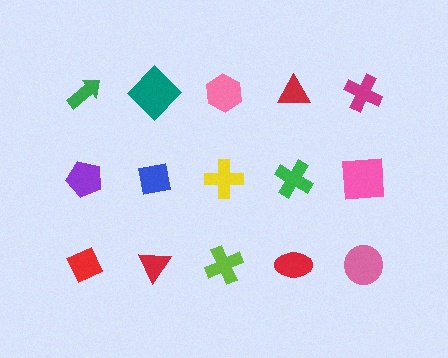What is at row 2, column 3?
A yellow cross.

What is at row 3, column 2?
A red triangle.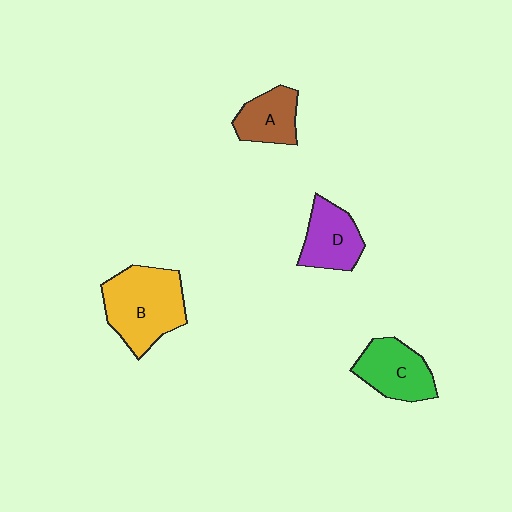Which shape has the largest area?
Shape B (yellow).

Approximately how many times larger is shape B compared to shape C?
Approximately 1.5 times.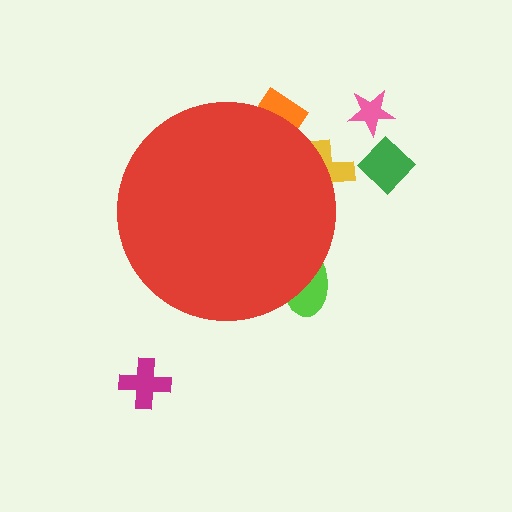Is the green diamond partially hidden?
No, the green diamond is fully visible.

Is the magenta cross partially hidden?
No, the magenta cross is fully visible.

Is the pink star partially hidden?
No, the pink star is fully visible.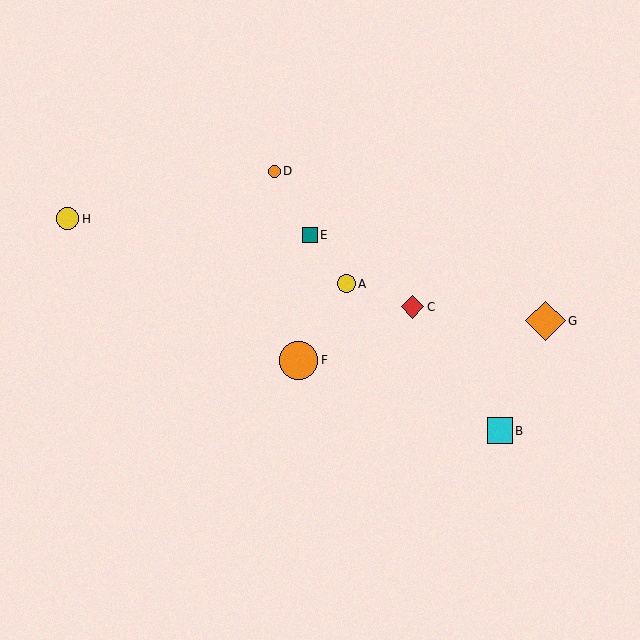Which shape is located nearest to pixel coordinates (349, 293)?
The yellow circle (labeled A) at (346, 284) is nearest to that location.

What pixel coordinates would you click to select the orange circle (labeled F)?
Click at (298, 360) to select the orange circle F.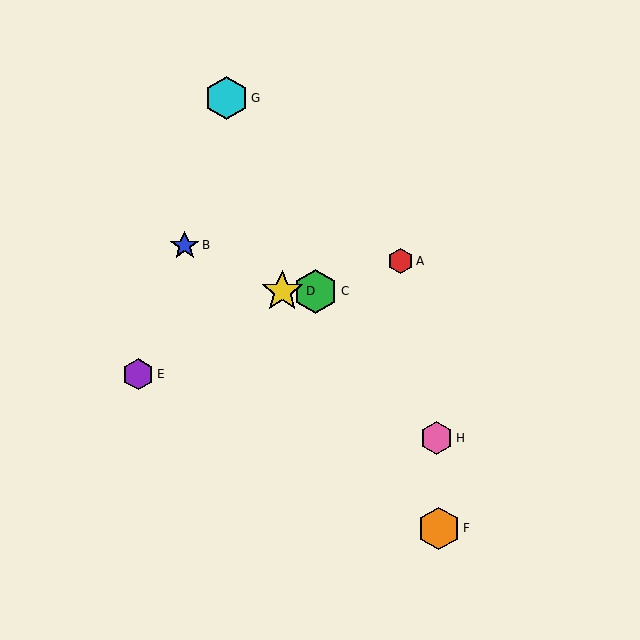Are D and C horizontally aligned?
Yes, both are at y≈291.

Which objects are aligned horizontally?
Objects C, D are aligned horizontally.